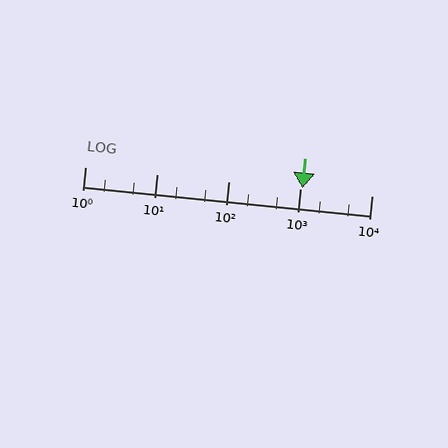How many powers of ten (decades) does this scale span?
The scale spans 4 decades, from 1 to 10000.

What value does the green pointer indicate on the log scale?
The pointer indicates approximately 1100.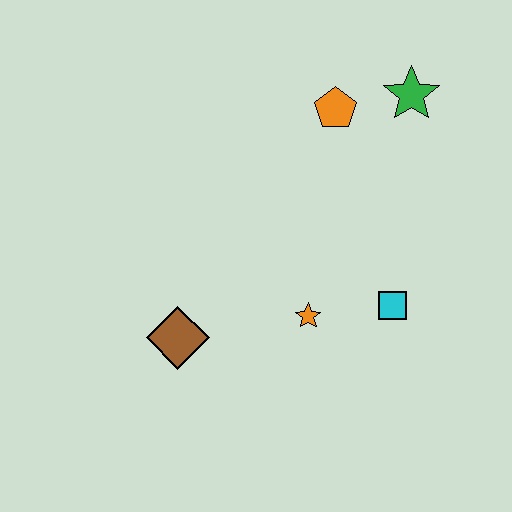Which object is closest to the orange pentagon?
The green star is closest to the orange pentagon.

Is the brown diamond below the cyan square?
Yes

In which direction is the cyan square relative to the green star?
The cyan square is below the green star.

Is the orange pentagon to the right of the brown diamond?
Yes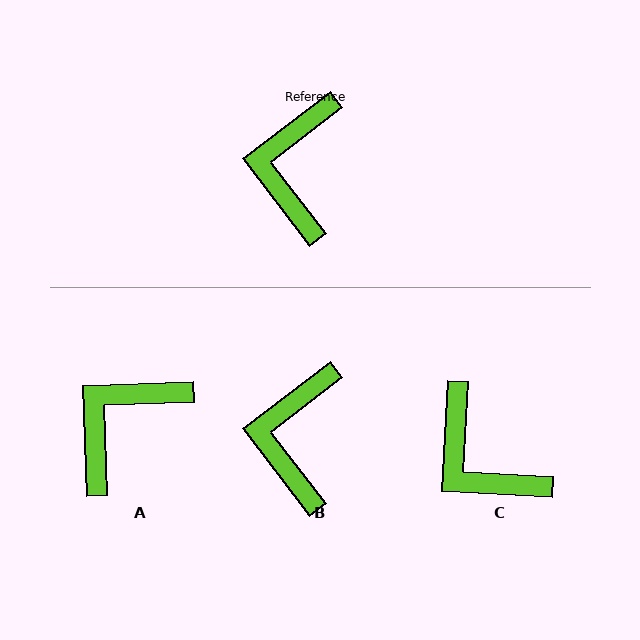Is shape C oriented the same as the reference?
No, it is off by about 49 degrees.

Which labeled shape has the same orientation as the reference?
B.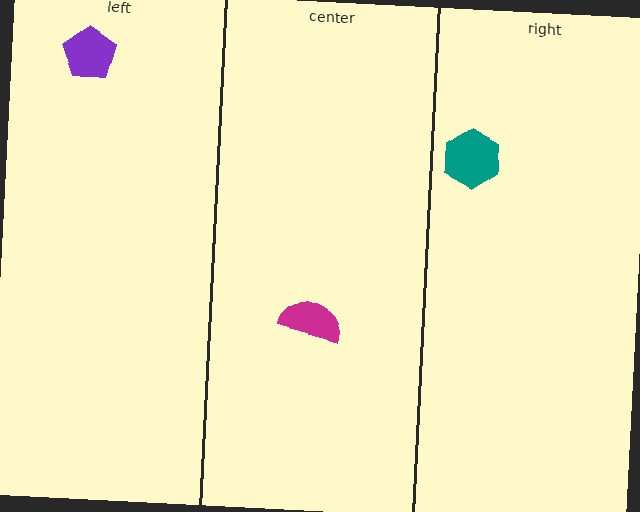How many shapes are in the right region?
1.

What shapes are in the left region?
The purple pentagon.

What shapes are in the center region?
The magenta semicircle.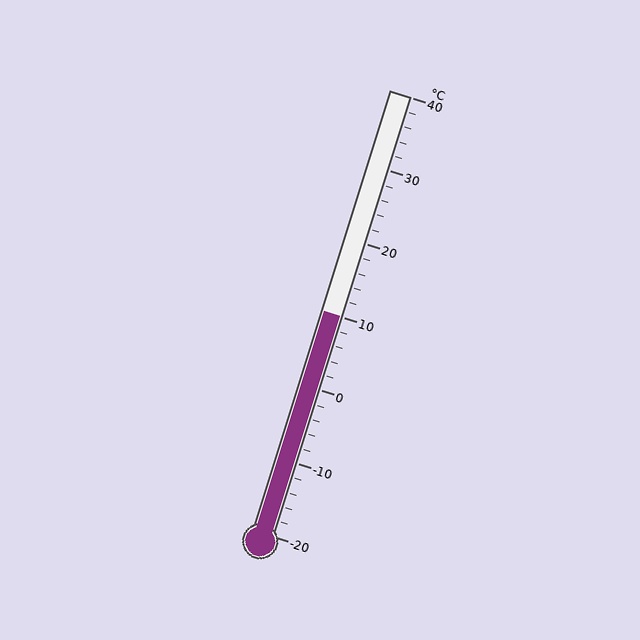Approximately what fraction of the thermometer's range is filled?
The thermometer is filled to approximately 50% of its range.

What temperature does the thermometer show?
The thermometer shows approximately 10°C.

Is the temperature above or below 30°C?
The temperature is below 30°C.